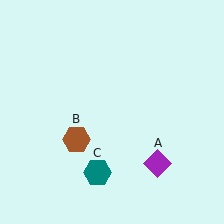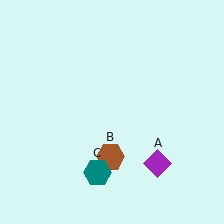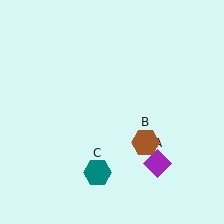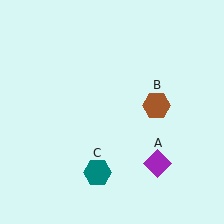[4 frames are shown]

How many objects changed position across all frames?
1 object changed position: brown hexagon (object B).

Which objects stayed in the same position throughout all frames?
Purple diamond (object A) and teal hexagon (object C) remained stationary.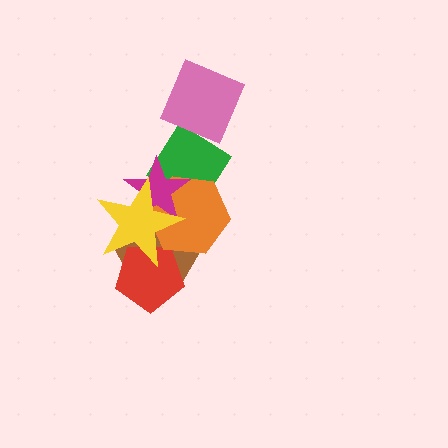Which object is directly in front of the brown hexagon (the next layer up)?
The red pentagon is directly in front of the brown hexagon.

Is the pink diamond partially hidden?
No, no other shape covers it.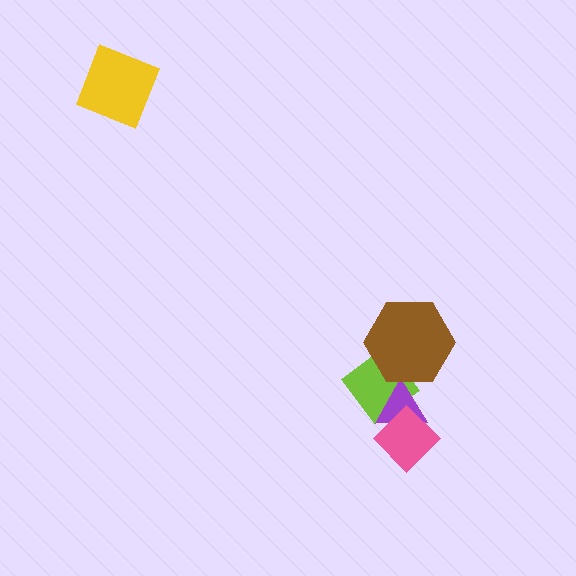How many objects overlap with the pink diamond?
2 objects overlap with the pink diamond.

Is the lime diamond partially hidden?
Yes, it is partially covered by another shape.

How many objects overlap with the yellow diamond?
0 objects overlap with the yellow diamond.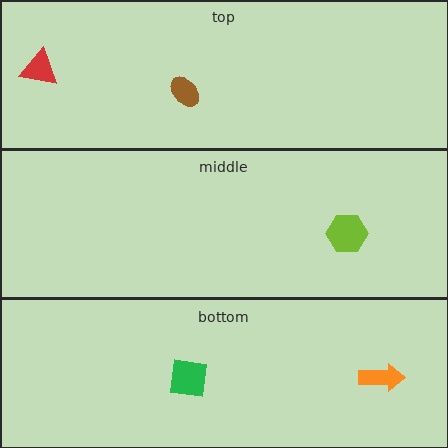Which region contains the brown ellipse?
The top region.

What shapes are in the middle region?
The lime hexagon.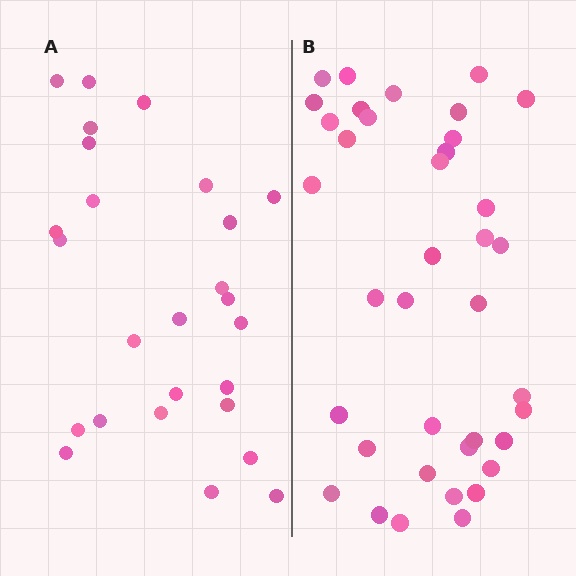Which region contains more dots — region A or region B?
Region B (the right region) has more dots.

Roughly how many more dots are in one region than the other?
Region B has roughly 12 or so more dots than region A.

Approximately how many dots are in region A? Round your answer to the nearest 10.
About 30 dots. (The exact count is 26, which rounds to 30.)